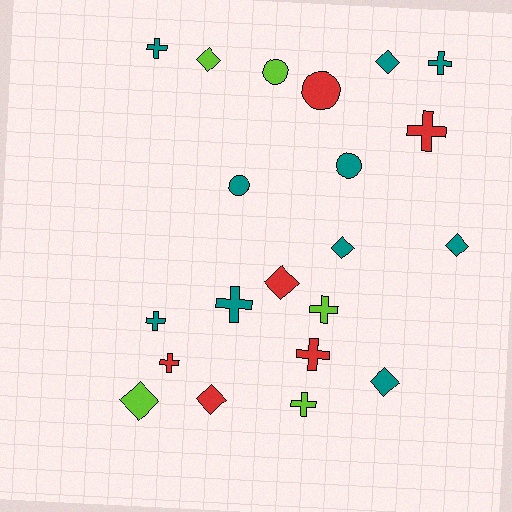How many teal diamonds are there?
There are 4 teal diamonds.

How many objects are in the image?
There are 21 objects.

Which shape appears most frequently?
Cross, with 9 objects.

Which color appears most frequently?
Teal, with 10 objects.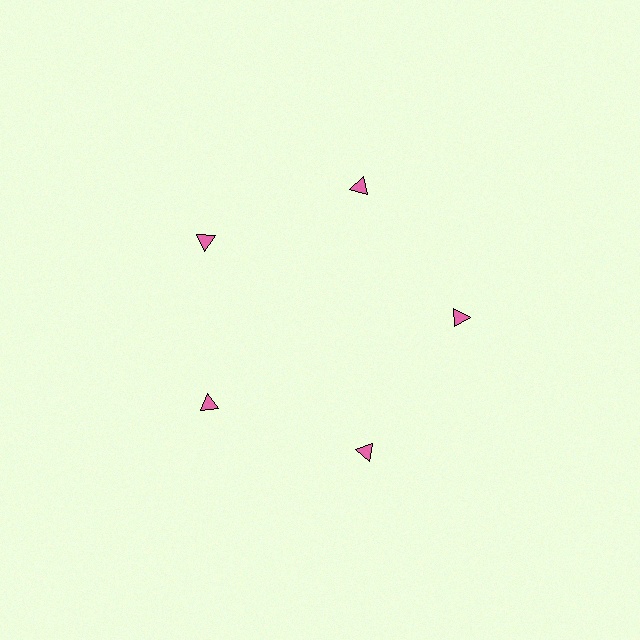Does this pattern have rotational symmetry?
Yes, this pattern has 5-fold rotational symmetry. It looks the same after rotating 72 degrees around the center.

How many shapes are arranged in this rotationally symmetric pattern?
There are 5 shapes, arranged in 5 groups of 1.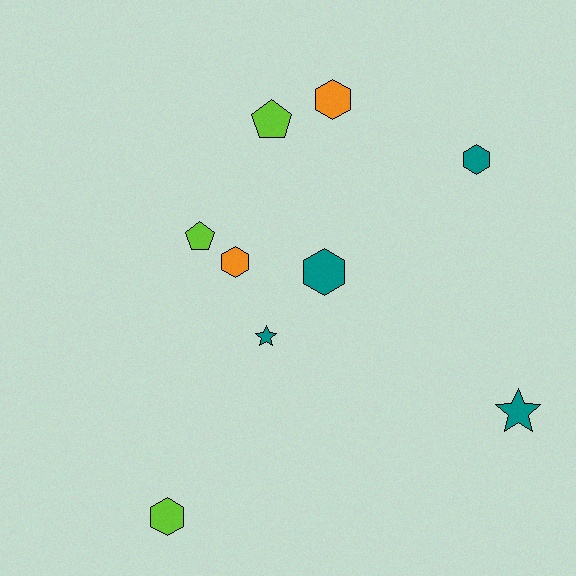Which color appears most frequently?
Teal, with 4 objects.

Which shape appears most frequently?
Hexagon, with 5 objects.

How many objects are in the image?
There are 9 objects.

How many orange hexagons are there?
There are 2 orange hexagons.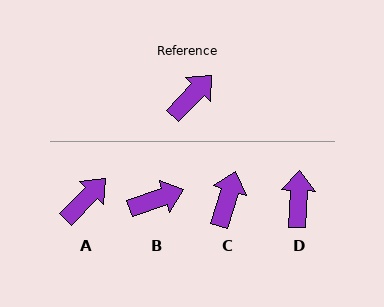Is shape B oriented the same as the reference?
No, it is off by about 28 degrees.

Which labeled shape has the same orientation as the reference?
A.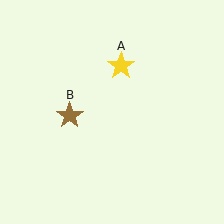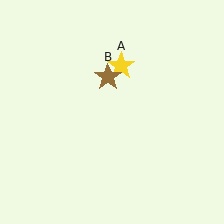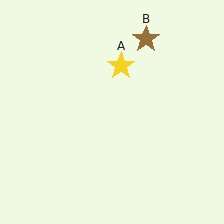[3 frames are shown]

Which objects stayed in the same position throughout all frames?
Yellow star (object A) remained stationary.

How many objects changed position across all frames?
1 object changed position: brown star (object B).